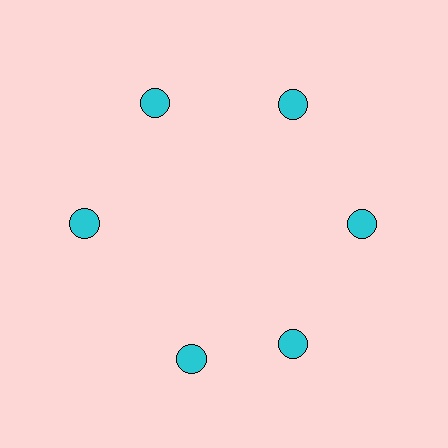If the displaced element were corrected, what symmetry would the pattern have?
It would have 6-fold rotational symmetry — the pattern would map onto itself every 60 degrees.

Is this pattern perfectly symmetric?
No. The 6 cyan circles are arranged in a ring, but one element near the 7 o'clock position is rotated out of alignment along the ring, breaking the 6-fold rotational symmetry.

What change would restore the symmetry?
The symmetry would be restored by rotating it back into even spacing with its neighbors so that all 6 circles sit at equal angles and equal distance from the center.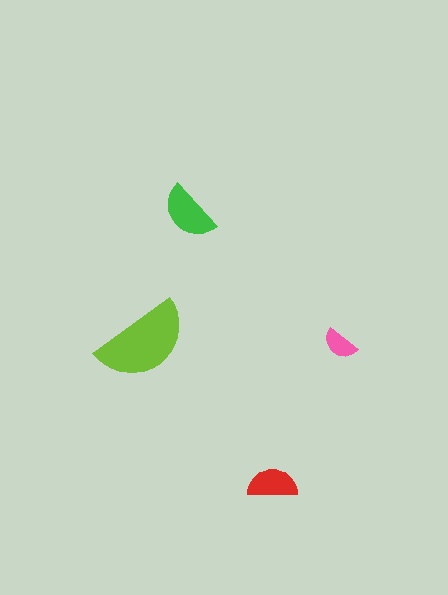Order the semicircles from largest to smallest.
the lime one, the green one, the red one, the pink one.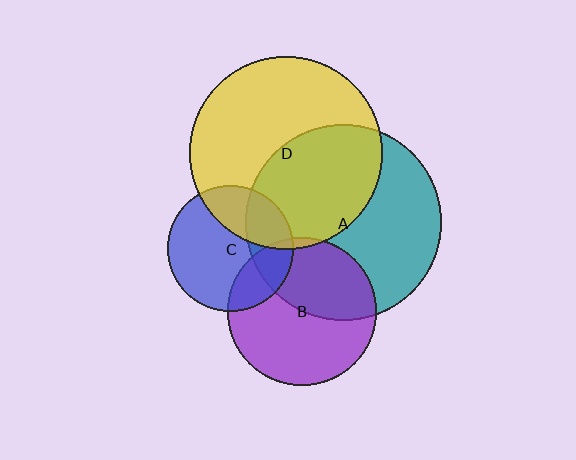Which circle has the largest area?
Circle A (teal).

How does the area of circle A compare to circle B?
Approximately 1.7 times.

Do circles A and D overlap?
Yes.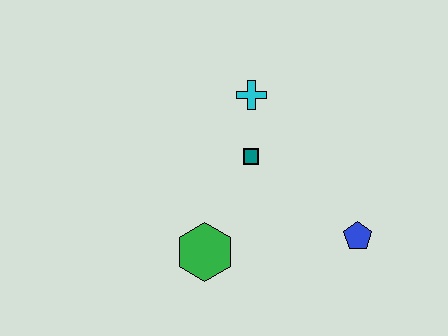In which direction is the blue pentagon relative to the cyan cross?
The blue pentagon is below the cyan cross.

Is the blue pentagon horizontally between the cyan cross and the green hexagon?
No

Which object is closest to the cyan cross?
The teal square is closest to the cyan cross.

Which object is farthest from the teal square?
The blue pentagon is farthest from the teal square.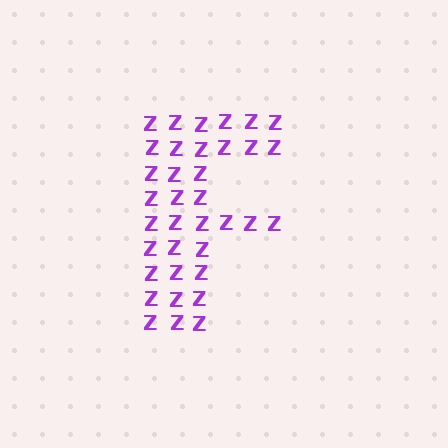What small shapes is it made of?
It is made of small letter Z's.